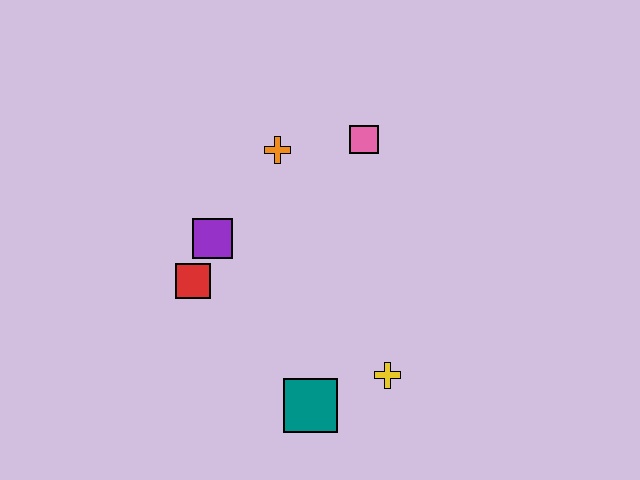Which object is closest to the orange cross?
The pink square is closest to the orange cross.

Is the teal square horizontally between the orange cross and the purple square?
No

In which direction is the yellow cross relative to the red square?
The yellow cross is to the right of the red square.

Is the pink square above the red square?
Yes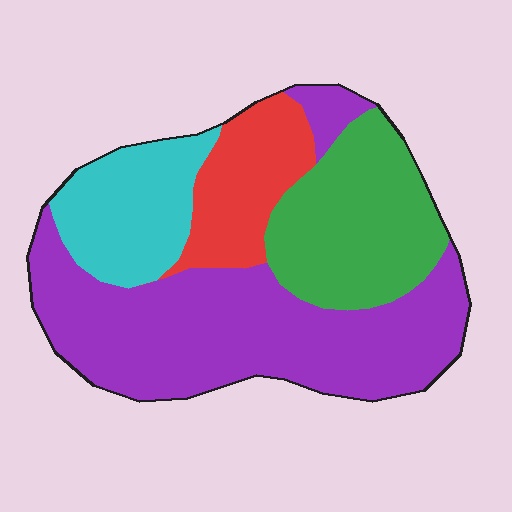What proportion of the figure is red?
Red takes up less than a sixth of the figure.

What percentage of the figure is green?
Green takes up about one quarter (1/4) of the figure.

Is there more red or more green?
Green.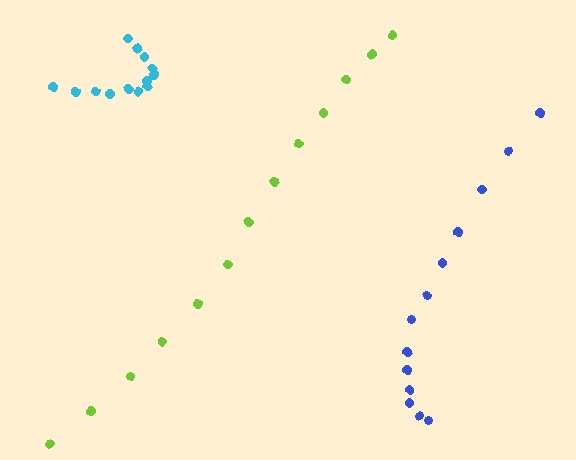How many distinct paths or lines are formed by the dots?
There are 3 distinct paths.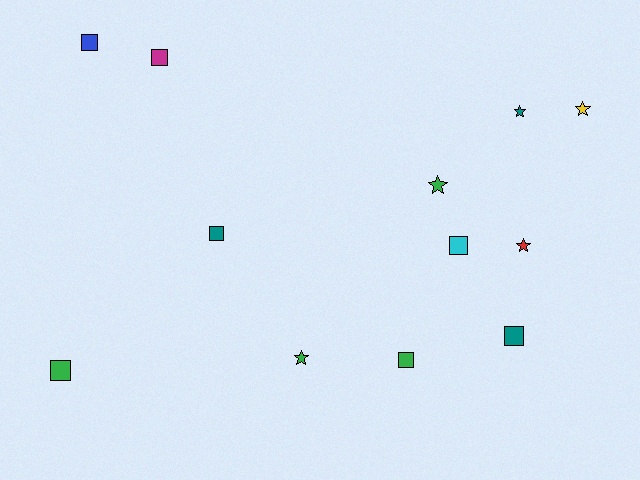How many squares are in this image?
There are 7 squares.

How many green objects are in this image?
There are 4 green objects.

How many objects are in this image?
There are 12 objects.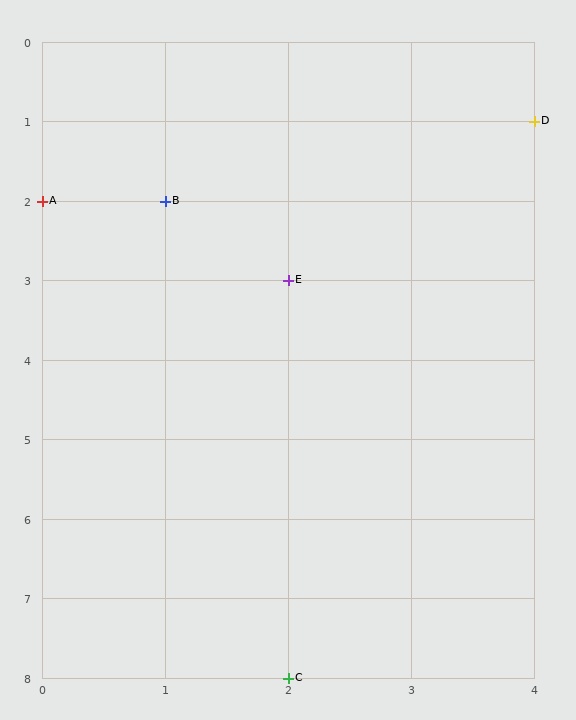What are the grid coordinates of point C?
Point C is at grid coordinates (2, 8).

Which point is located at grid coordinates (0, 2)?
Point A is at (0, 2).